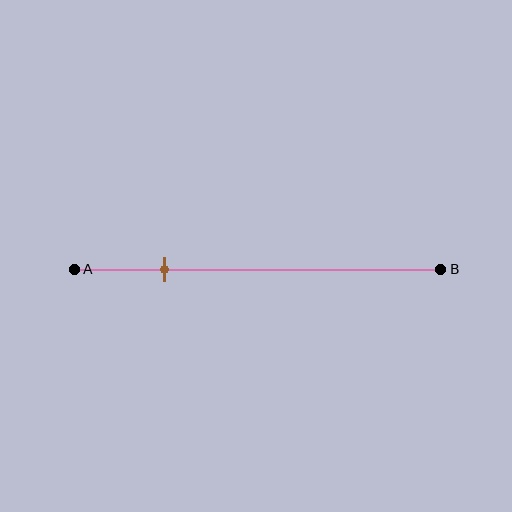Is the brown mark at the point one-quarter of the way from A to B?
Yes, the mark is approximately at the one-quarter point.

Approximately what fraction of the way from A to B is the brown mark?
The brown mark is approximately 25% of the way from A to B.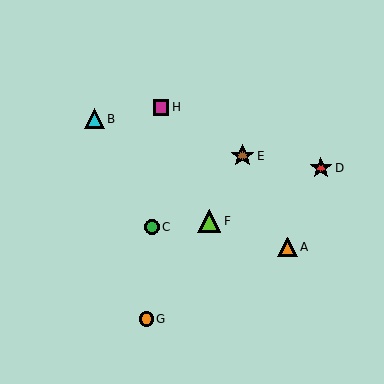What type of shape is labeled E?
Shape E is a brown star.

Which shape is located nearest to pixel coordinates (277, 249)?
The orange triangle (labeled A) at (287, 247) is nearest to that location.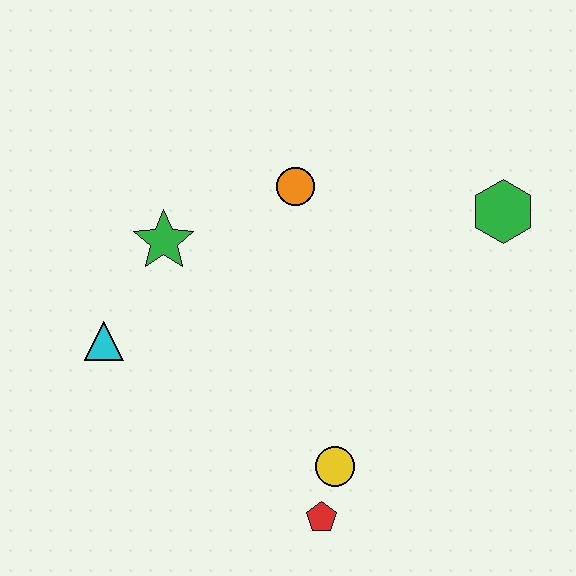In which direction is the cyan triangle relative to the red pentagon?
The cyan triangle is to the left of the red pentagon.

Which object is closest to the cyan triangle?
The green star is closest to the cyan triangle.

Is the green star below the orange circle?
Yes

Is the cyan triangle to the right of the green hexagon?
No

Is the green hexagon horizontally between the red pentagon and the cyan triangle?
No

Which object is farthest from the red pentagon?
The green hexagon is farthest from the red pentagon.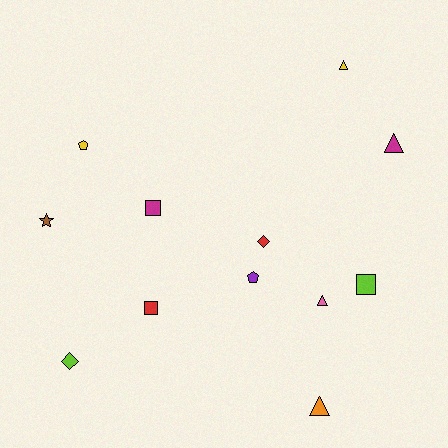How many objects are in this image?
There are 12 objects.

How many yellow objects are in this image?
There are 2 yellow objects.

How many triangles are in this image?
There are 4 triangles.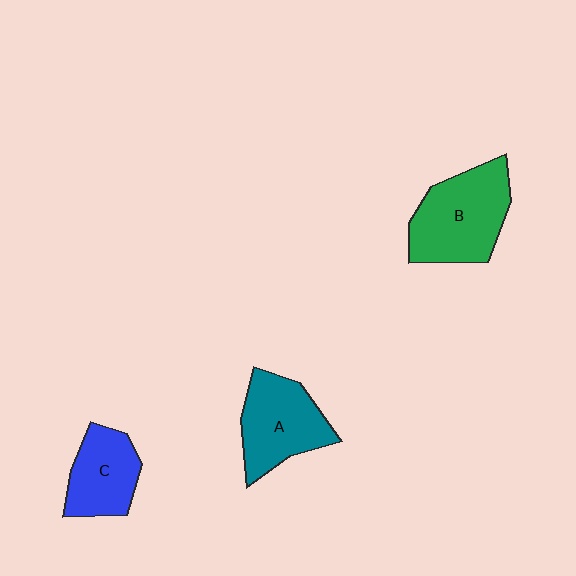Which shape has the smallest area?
Shape C (blue).